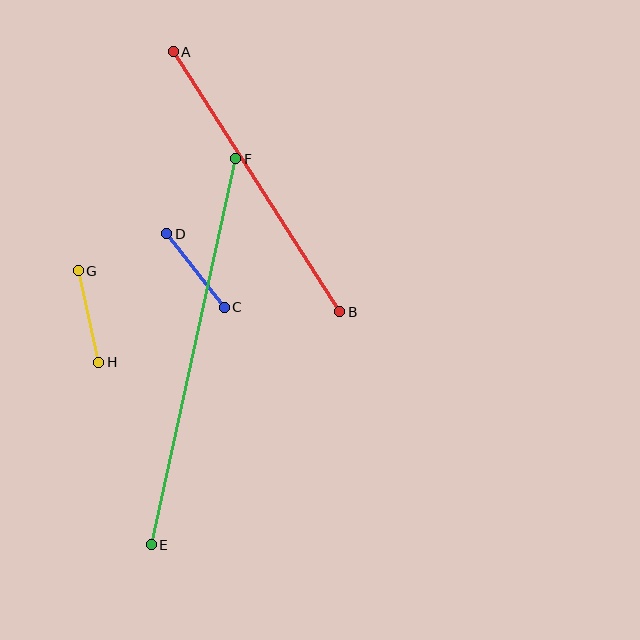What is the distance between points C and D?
The distance is approximately 94 pixels.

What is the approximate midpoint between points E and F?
The midpoint is at approximately (193, 352) pixels.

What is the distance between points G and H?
The distance is approximately 94 pixels.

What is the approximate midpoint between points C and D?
The midpoint is at approximately (196, 270) pixels.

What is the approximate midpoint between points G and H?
The midpoint is at approximately (88, 316) pixels.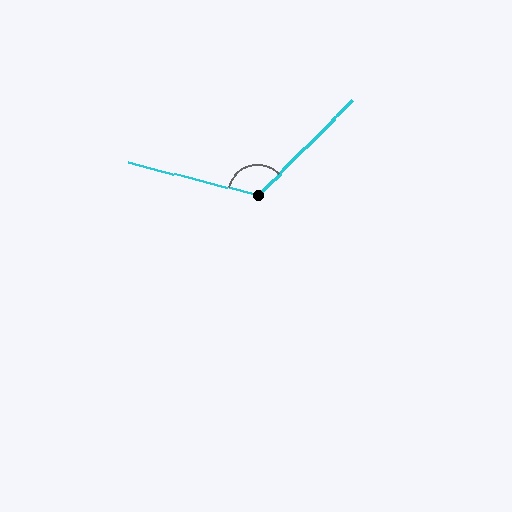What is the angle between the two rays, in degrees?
Approximately 121 degrees.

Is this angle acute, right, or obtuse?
It is obtuse.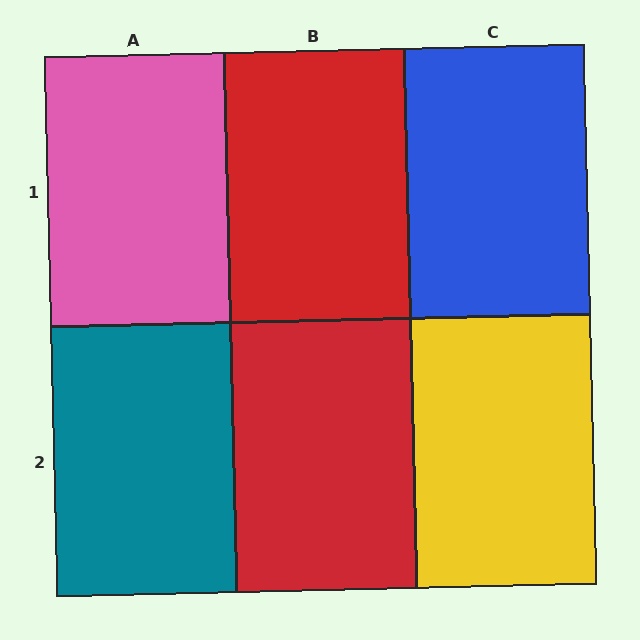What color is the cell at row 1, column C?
Blue.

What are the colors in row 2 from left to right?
Teal, red, yellow.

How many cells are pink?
1 cell is pink.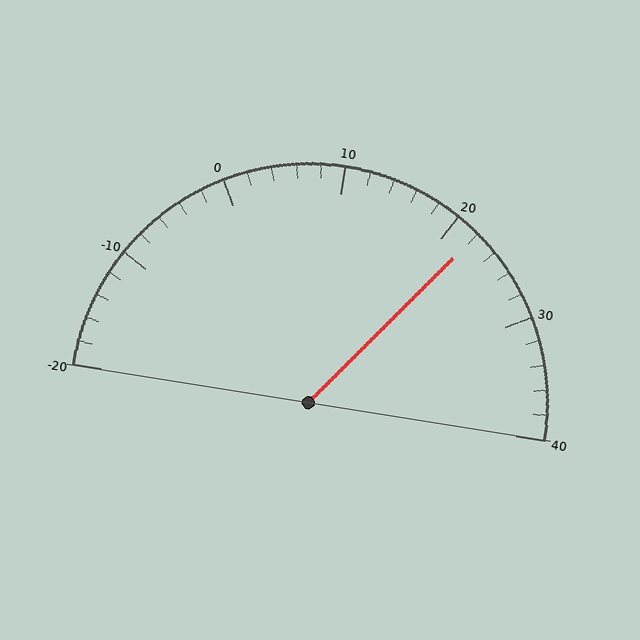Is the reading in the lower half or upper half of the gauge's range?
The reading is in the upper half of the range (-20 to 40).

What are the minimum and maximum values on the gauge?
The gauge ranges from -20 to 40.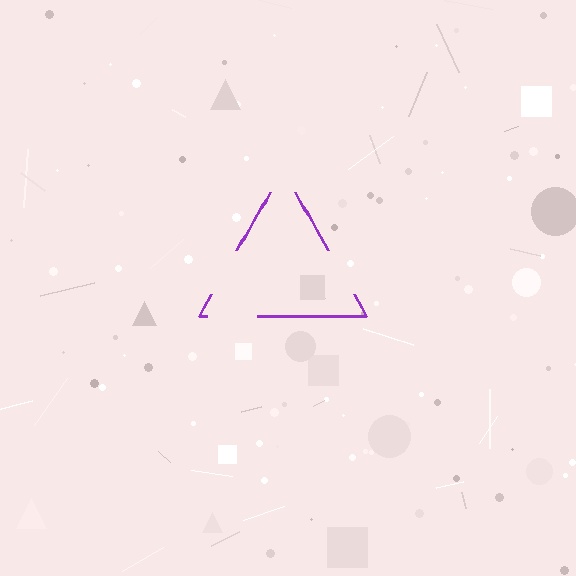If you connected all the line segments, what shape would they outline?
They would outline a triangle.